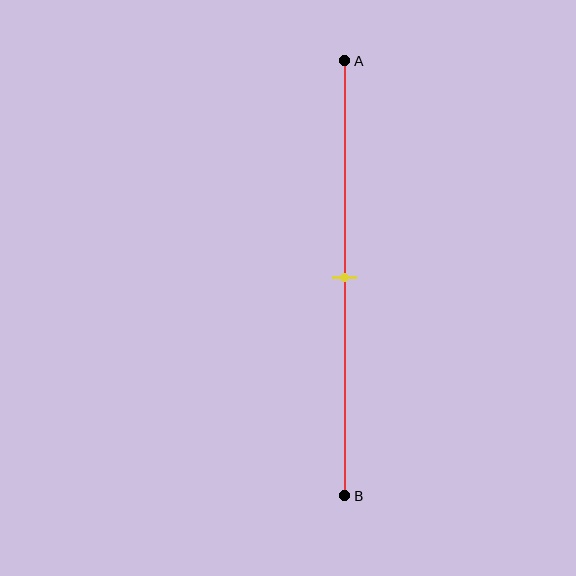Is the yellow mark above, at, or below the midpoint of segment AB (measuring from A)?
The yellow mark is approximately at the midpoint of segment AB.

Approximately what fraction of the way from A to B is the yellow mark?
The yellow mark is approximately 50% of the way from A to B.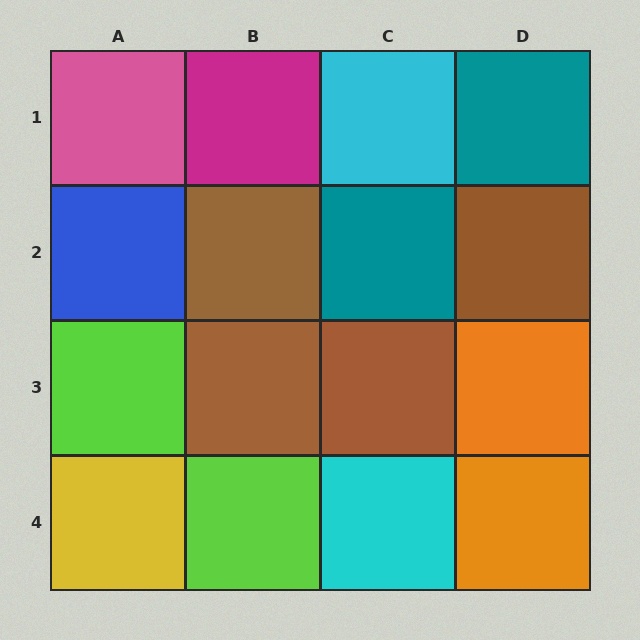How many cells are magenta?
1 cell is magenta.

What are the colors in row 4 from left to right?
Yellow, lime, cyan, orange.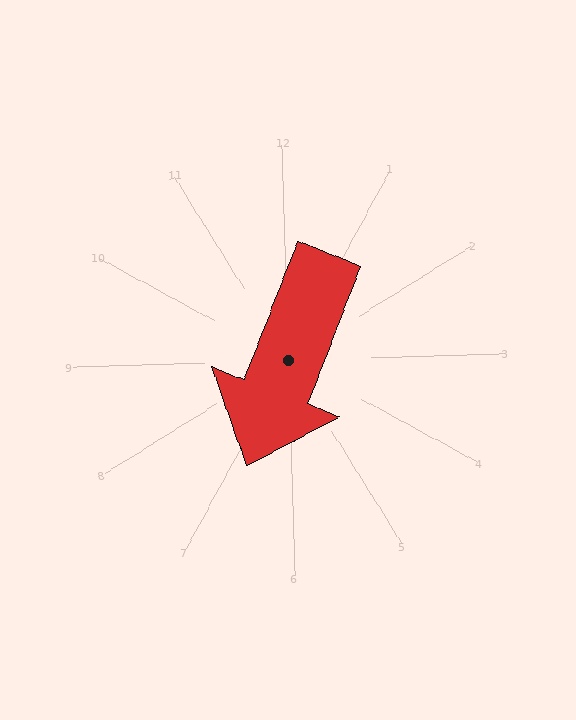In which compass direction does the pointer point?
Southwest.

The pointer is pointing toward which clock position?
Roughly 7 o'clock.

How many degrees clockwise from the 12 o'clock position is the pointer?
Approximately 203 degrees.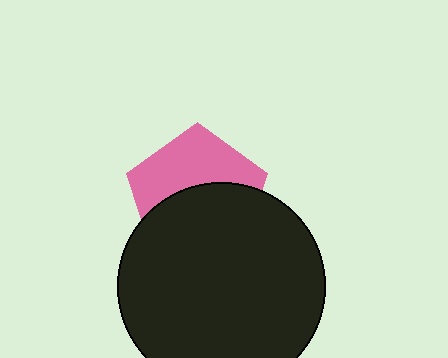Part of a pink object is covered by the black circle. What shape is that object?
It is a pentagon.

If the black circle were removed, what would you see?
You would see the complete pink pentagon.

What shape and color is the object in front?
The object in front is a black circle.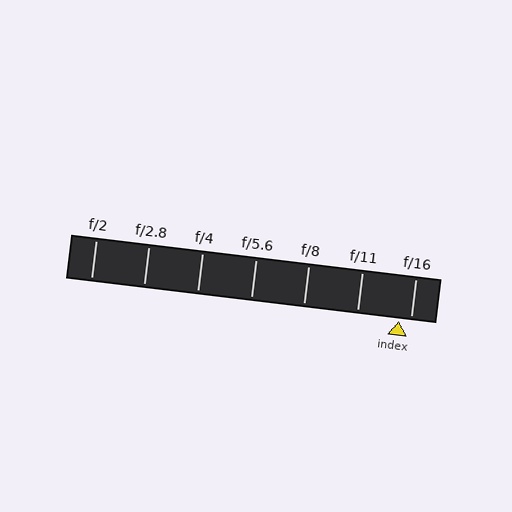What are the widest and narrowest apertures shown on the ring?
The widest aperture shown is f/2 and the narrowest is f/16.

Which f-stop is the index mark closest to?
The index mark is closest to f/16.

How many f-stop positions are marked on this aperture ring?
There are 7 f-stop positions marked.